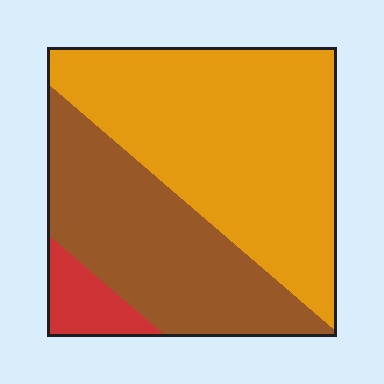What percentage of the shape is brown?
Brown covers around 35% of the shape.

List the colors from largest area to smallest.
From largest to smallest: orange, brown, red.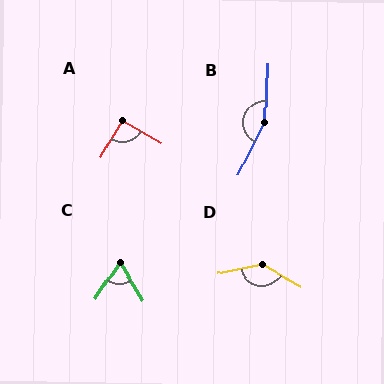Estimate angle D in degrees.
Approximately 139 degrees.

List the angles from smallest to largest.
C (65°), A (90°), D (139°), B (157°).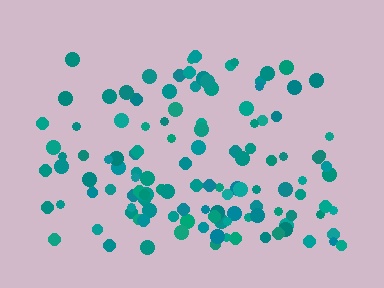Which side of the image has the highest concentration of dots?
The bottom.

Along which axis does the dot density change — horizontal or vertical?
Vertical.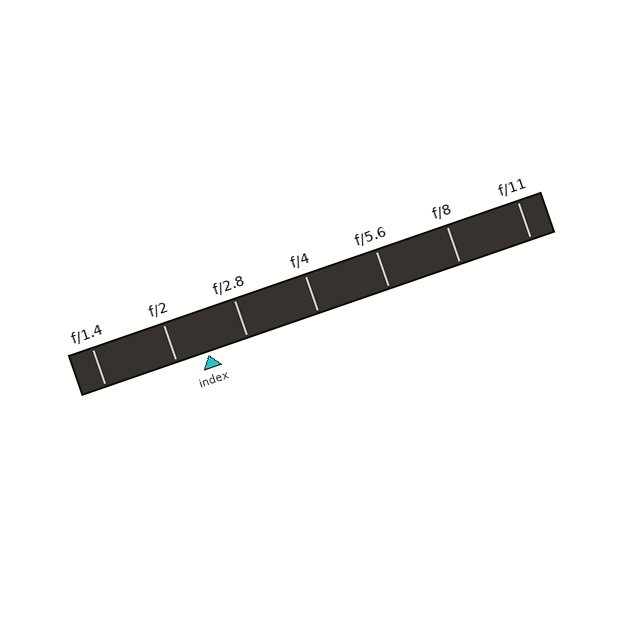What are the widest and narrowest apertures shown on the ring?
The widest aperture shown is f/1.4 and the narrowest is f/11.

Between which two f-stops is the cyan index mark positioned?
The index mark is between f/2 and f/2.8.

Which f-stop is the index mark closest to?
The index mark is closest to f/2.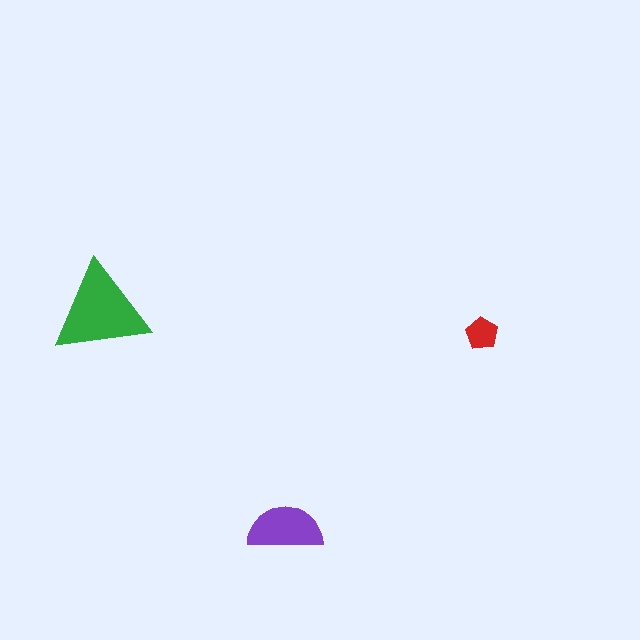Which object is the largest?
The green triangle.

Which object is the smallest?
The red pentagon.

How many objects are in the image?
There are 3 objects in the image.